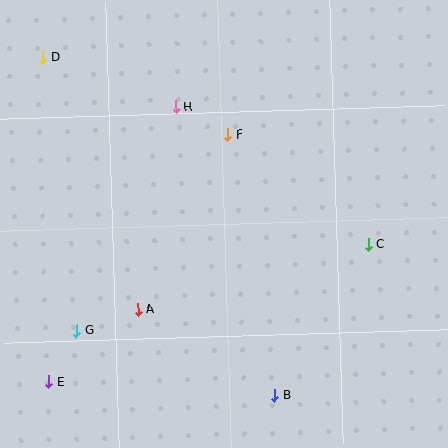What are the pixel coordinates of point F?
Point F is at (228, 135).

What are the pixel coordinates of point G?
Point G is at (77, 331).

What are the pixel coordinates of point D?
Point D is at (43, 58).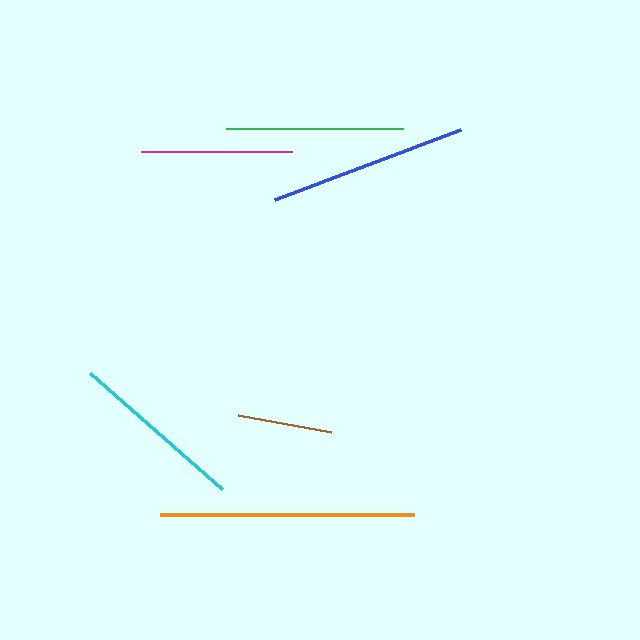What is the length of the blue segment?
The blue segment is approximately 199 pixels long.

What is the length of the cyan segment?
The cyan segment is approximately 176 pixels long.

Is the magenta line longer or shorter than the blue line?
The blue line is longer than the magenta line.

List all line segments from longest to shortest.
From longest to shortest: orange, blue, green, cyan, magenta, brown.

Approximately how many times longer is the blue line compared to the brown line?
The blue line is approximately 2.1 times the length of the brown line.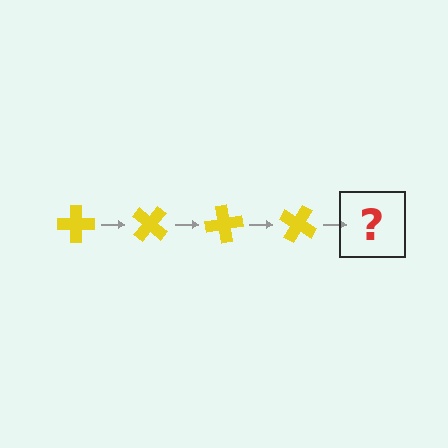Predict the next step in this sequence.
The next step is a yellow cross rotated 160 degrees.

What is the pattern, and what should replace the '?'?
The pattern is that the cross rotates 40 degrees each step. The '?' should be a yellow cross rotated 160 degrees.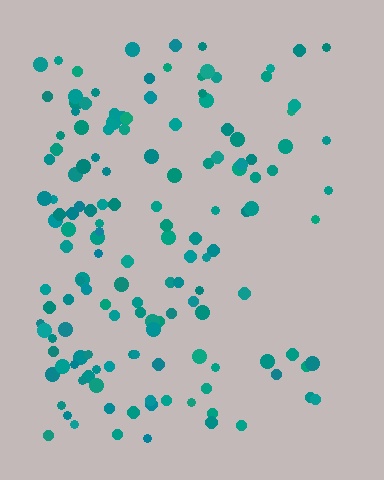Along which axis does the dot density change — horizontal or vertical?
Horizontal.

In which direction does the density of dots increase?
From right to left, with the left side densest.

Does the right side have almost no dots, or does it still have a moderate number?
Still a moderate number, just noticeably fewer than the left.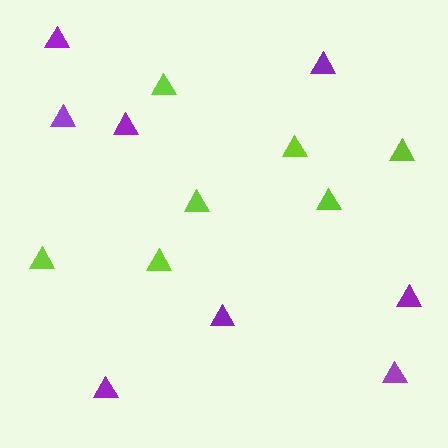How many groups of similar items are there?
There are 2 groups: one group of purple triangles (8) and one group of lime triangles (7).